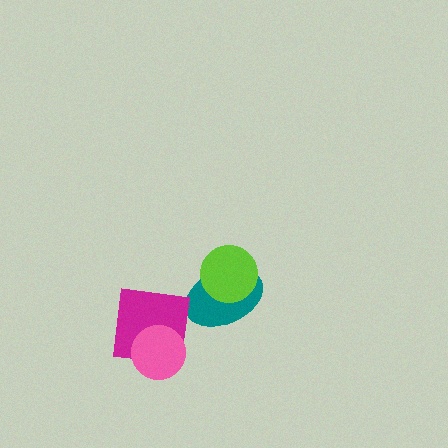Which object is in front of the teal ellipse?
The lime circle is in front of the teal ellipse.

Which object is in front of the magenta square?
The pink circle is in front of the magenta square.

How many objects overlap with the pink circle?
1 object overlaps with the pink circle.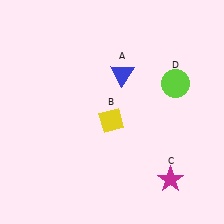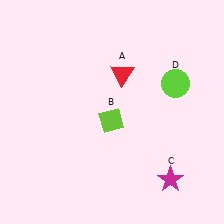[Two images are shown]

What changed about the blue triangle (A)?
In Image 1, A is blue. In Image 2, it changed to red.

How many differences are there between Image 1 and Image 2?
There are 2 differences between the two images.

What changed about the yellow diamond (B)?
In Image 1, B is yellow. In Image 2, it changed to lime.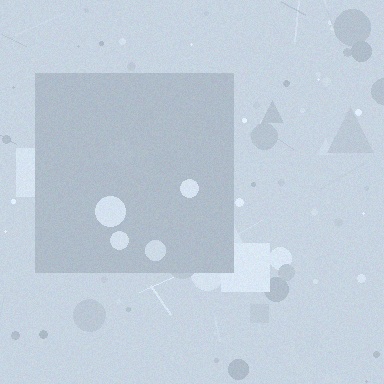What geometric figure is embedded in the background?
A square is embedded in the background.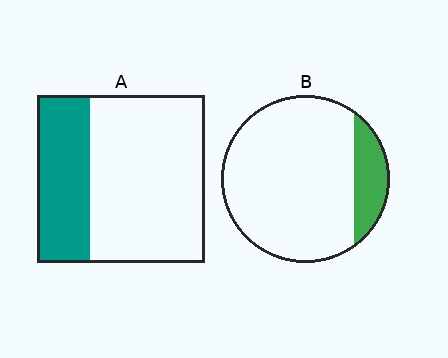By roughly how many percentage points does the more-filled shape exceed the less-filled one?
By roughly 15 percentage points (A over B).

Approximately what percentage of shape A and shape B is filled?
A is approximately 30% and B is approximately 15%.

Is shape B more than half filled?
No.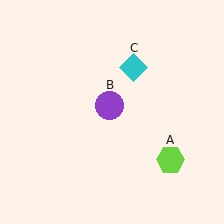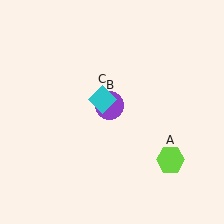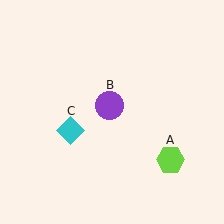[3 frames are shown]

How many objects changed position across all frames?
1 object changed position: cyan diamond (object C).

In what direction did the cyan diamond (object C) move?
The cyan diamond (object C) moved down and to the left.